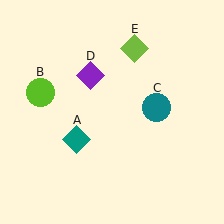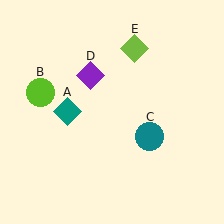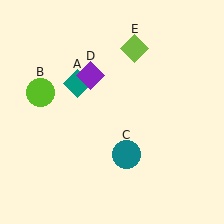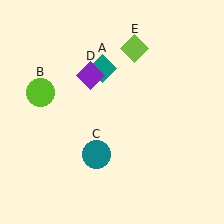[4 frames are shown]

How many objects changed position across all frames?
2 objects changed position: teal diamond (object A), teal circle (object C).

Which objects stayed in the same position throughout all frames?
Lime circle (object B) and purple diamond (object D) and lime diamond (object E) remained stationary.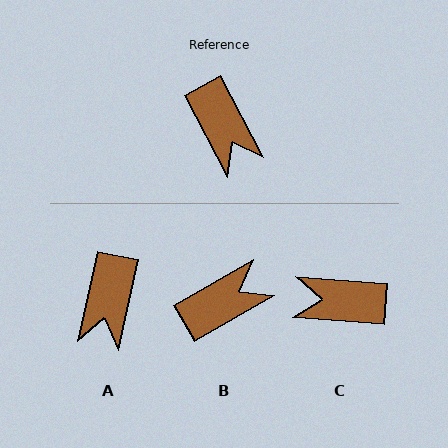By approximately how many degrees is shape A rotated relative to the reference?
Approximately 40 degrees clockwise.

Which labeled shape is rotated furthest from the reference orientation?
C, about 122 degrees away.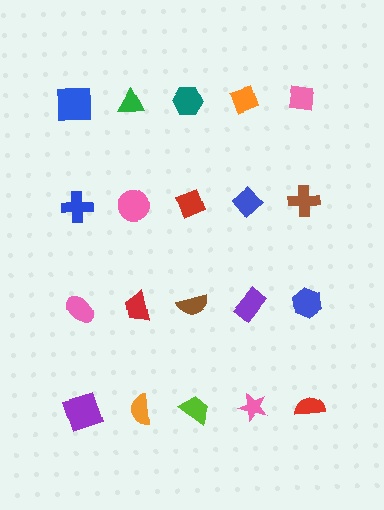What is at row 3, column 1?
A pink ellipse.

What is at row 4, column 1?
A purple square.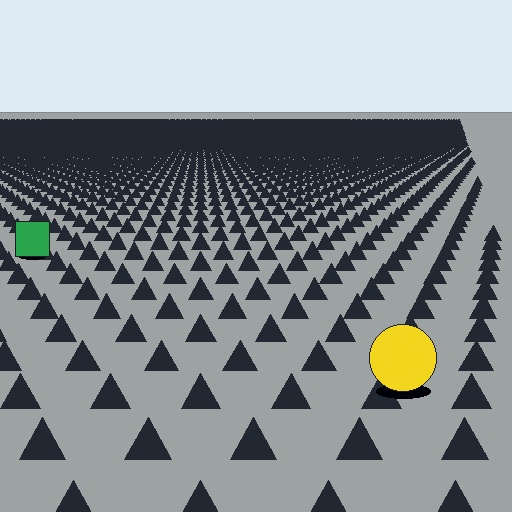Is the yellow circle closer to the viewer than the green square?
Yes. The yellow circle is closer — you can tell from the texture gradient: the ground texture is coarser near it.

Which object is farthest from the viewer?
The green square is farthest from the viewer. It appears smaller and the ground texture around it is denser.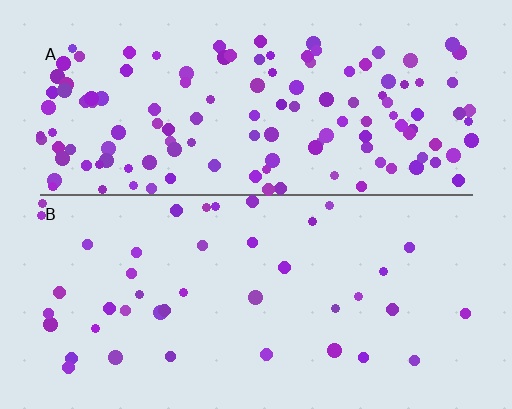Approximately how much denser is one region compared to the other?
Approximately 3.2× — region A over region B.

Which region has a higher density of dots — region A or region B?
A (the top).